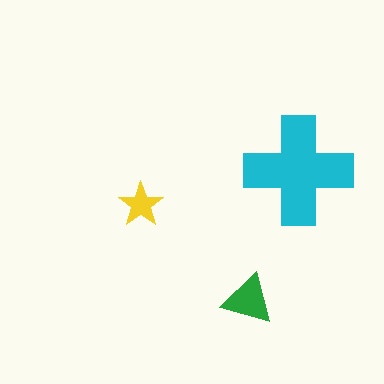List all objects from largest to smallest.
The cyan cross, the green triangle, the yellow star.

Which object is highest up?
The cyan cross is topmost.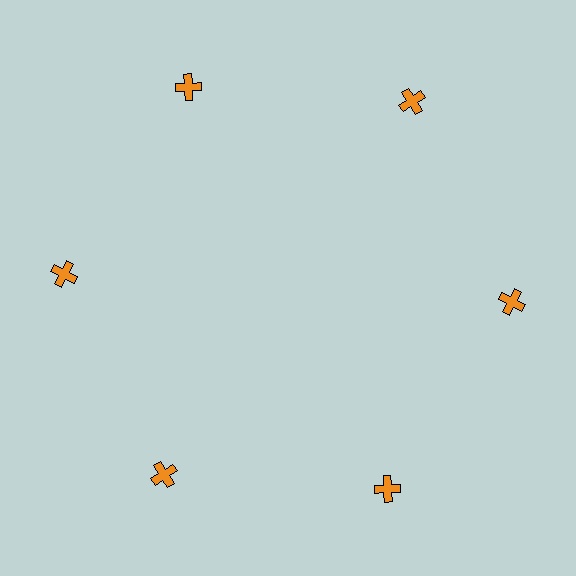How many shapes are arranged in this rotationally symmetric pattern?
There are 6 shapes, arranged in 6 groups of 1.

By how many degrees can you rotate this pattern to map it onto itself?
The pattern maps onto itself every 60 degrees of rotation.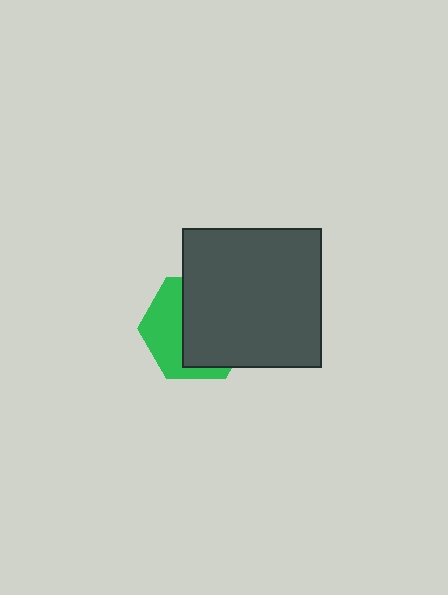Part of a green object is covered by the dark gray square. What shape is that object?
It is a hexagon.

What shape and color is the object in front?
The object in front is a dark gray square.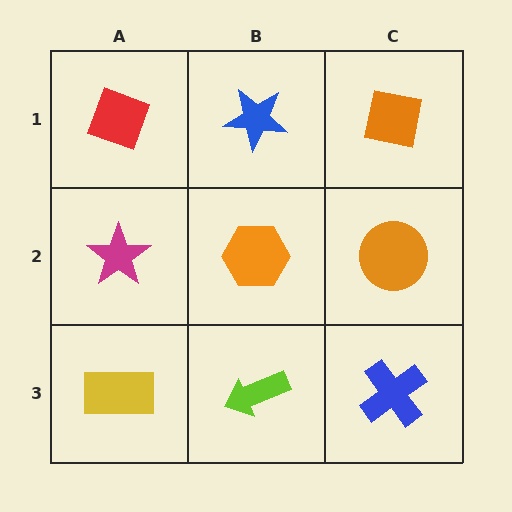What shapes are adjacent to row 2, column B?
A blue star (row 1, column B), a lime arrow (row 3, column B), a magenta star (row 2, column A), an orange circle (row 2, column C).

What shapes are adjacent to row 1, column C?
An orange circle (row 2, column C), a blue star (row 1, column B).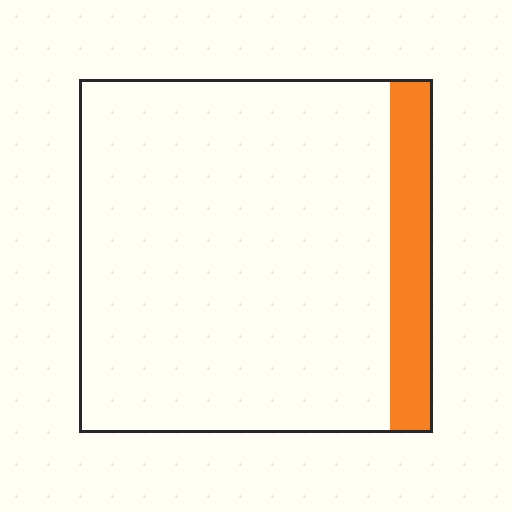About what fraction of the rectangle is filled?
About one eighth (1/8).